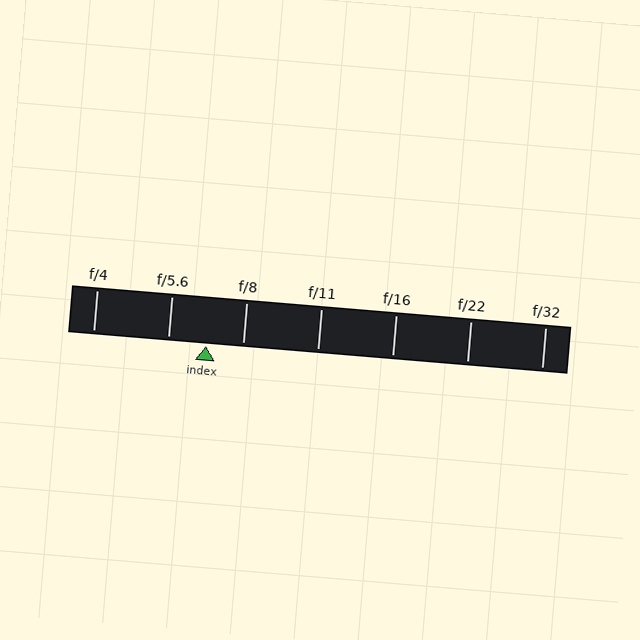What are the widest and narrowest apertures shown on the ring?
The widest aperture shown is f/4 and the narrowest is f/32.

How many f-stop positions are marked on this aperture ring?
There are 7 f-stop positions marked.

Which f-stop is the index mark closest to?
The index mark is closest to f/8.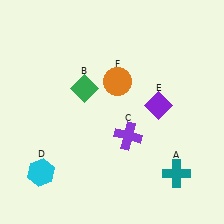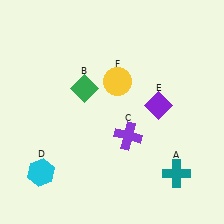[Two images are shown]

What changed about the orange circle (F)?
In Image 1, F is orange. In Image 2, it changed to yellow.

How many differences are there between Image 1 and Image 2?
There is 1 difference between the two images.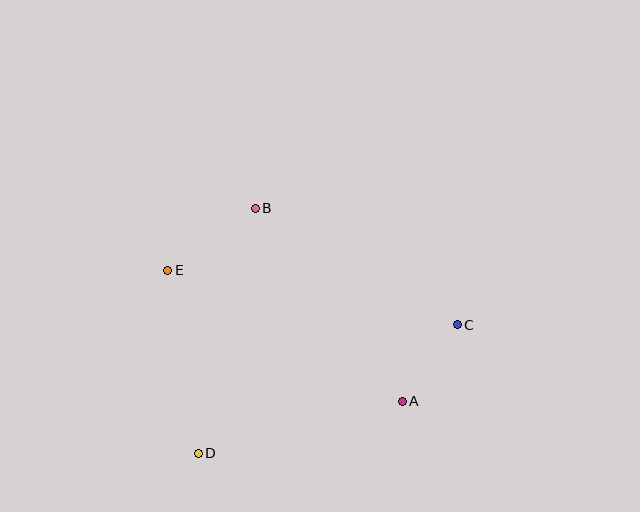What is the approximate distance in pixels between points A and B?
The distance between A and B is approximately 243 pixels.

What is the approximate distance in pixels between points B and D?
The distance between B and D is approximately 252 pixels.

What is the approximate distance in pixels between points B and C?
The distance between B and C is approximately 233 pixels.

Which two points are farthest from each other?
Points C and E are farthest from each other.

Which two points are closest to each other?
Points A and C are closest to each other.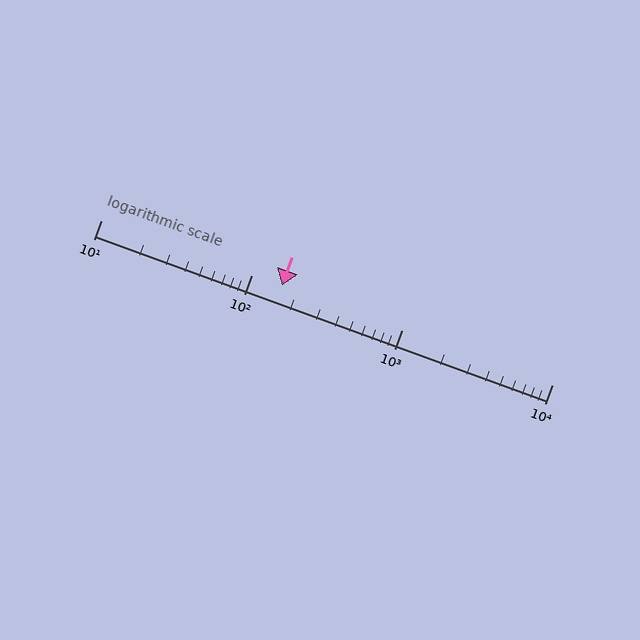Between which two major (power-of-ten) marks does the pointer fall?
The pointer is between 100 and 1000.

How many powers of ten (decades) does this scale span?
The scale spans 3 decades, from 10 to 10000.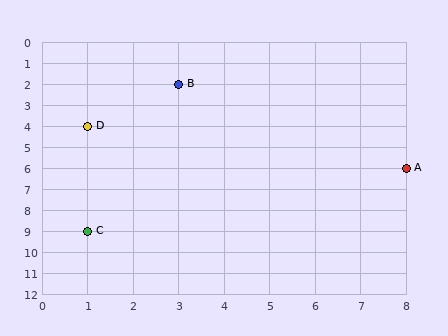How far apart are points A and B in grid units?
Points A and B are 5 columns and 4 rows apart (about 6.4 grid units diagonally).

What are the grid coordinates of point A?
Point A is at grid coordinates (8, 6).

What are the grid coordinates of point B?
Point B is at grid coordinates (3, 2).